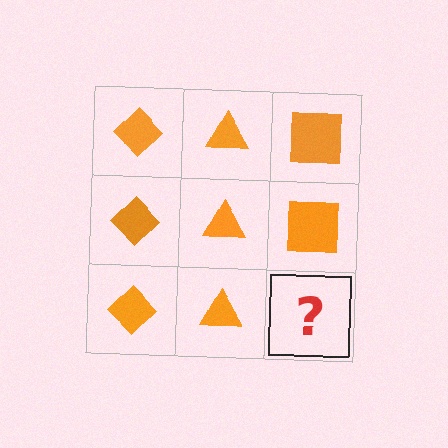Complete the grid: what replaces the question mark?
The question mark should be replaced with an orange square.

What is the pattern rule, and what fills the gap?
The rule is that each column has a consistent shape. The gap should be filled with an orange square.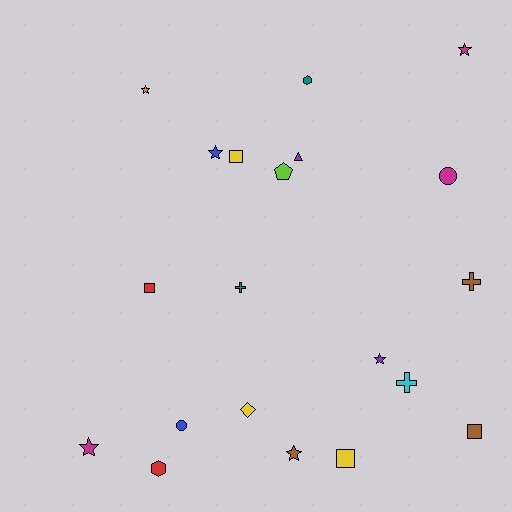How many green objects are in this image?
There are no green objects.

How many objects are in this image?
There are 20 objects.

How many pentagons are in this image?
There is 1 pentagon.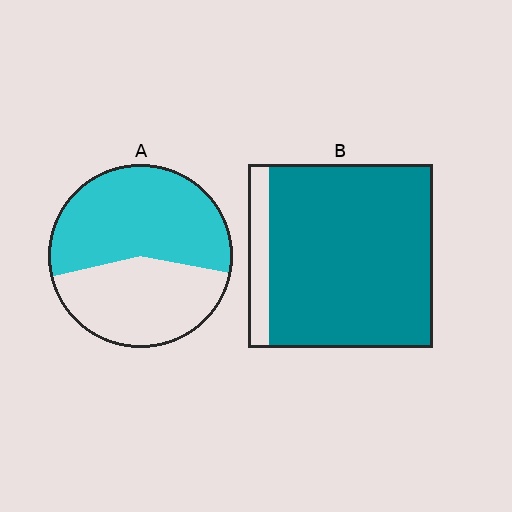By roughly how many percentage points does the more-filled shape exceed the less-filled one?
By roughly 30 percentage points (B over A).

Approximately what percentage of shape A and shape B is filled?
A is approximately 55% and B is approximately 90%.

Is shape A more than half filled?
Yes.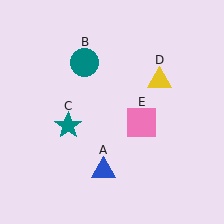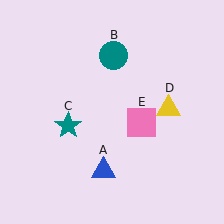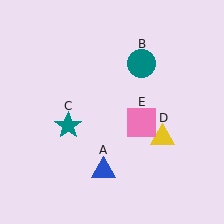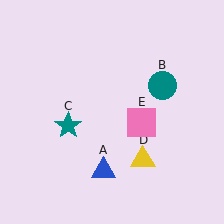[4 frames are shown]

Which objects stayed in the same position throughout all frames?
Blue triangle (object A) and teal star (object C) and pink square (object E) remained stationary.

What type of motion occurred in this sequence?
The teal circle (object B), yellow triangle (object D) rotated clockwise around the center of the scene.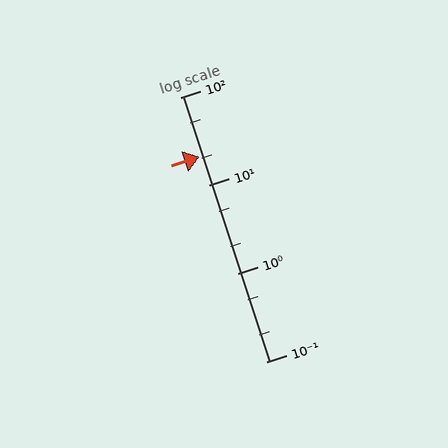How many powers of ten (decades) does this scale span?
The scale spans 3 decades, from 0.1 to 100.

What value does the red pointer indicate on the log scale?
The pointer indicates approximately 21.